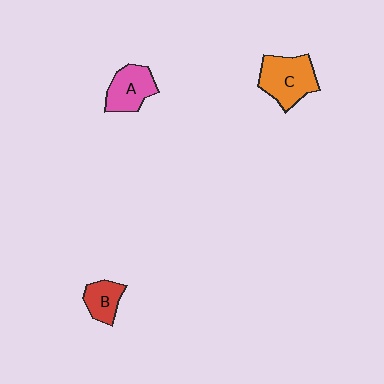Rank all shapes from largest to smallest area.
From largest to smallest: C (orange), A (pink), B (red).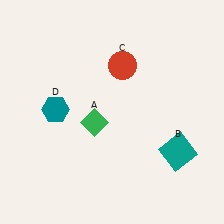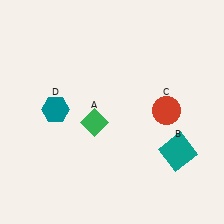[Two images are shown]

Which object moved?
The red circle (C) moved down.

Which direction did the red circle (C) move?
The red circle (C) moved down.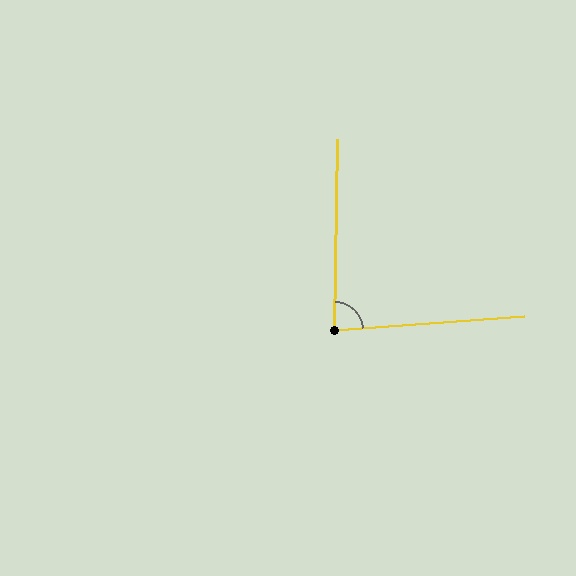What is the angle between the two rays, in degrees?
Approximately 85 degrees.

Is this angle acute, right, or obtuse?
It is approximately a right angle.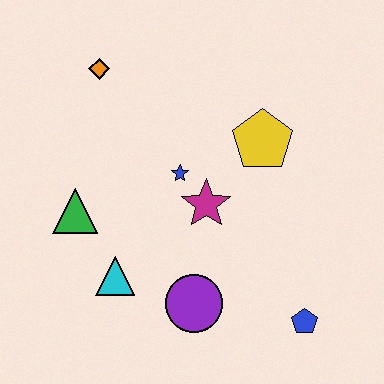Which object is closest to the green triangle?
The cyan triangle is closest to the green triangle.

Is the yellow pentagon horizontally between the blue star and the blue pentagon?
Yes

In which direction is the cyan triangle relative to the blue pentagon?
The cyan triangle is to the left of the blue pentagon.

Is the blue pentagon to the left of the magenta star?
No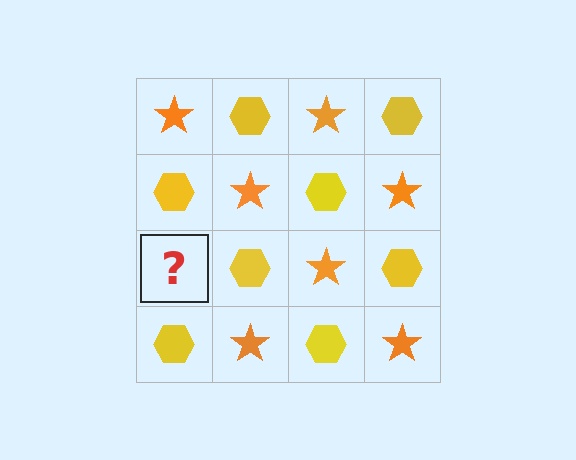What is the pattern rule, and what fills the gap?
The rule is that it alternates orange star and yellow hexagon in a checkerboard pattern. The gap should be filled with an orange star.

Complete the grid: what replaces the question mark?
The question mark should be replaced with an orange star.